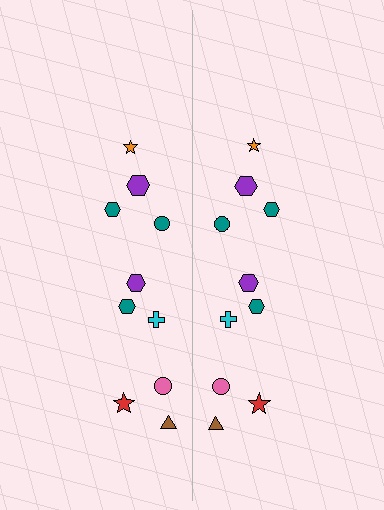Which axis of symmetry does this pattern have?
The pattern has a vertical axis of symmetry running through the center of the image.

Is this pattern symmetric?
Yes, this pattern has bilateral (reflection) symmetry.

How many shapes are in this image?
There are 20 shapes in this image.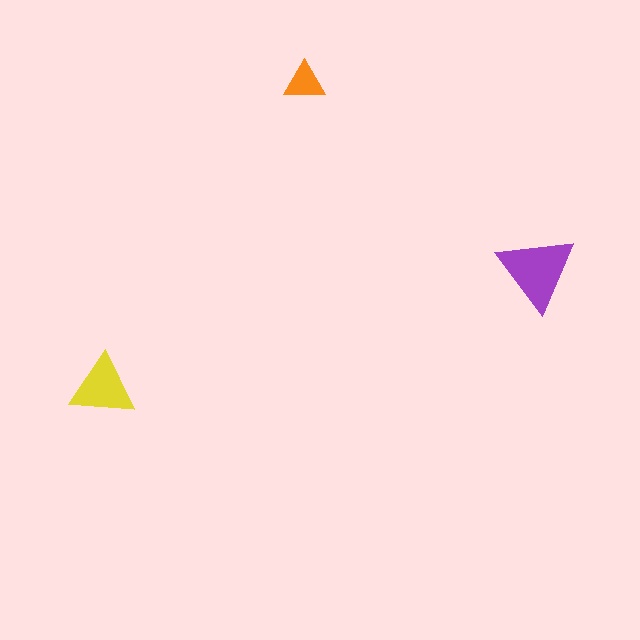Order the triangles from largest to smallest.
the purple one, the yellow one, the orange one.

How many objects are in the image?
There are 3 objects in the image.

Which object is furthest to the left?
The yellow triangle is leftmost.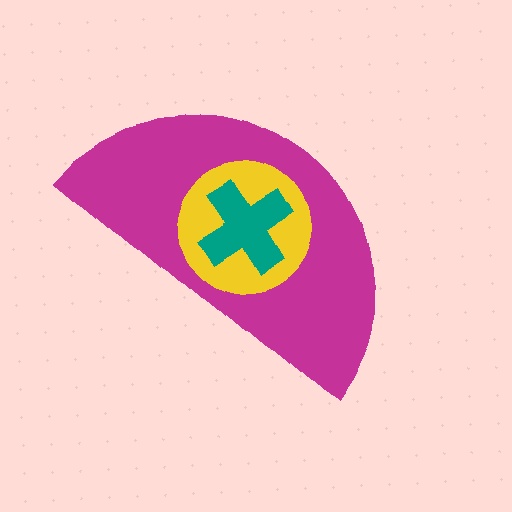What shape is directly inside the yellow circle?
The teal cross.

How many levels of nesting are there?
3.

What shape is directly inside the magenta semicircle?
The yellow circle.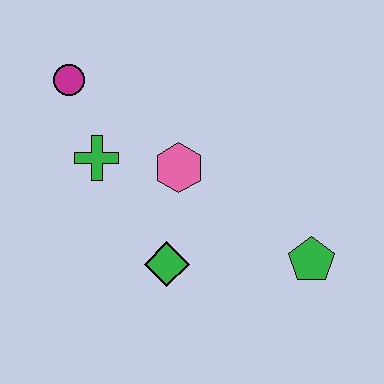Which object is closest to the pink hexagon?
The green cross is closest to the pink hexagon.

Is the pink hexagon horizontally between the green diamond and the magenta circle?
No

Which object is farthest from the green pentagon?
The magenta circle is farthest from the green pentagon.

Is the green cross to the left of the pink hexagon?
Yes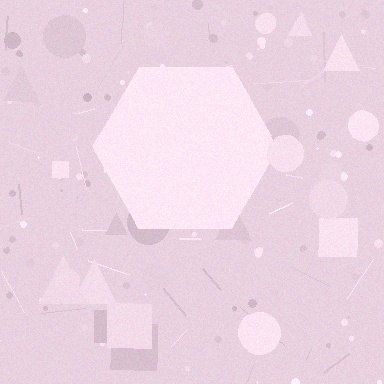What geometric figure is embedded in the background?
A hexagon is embedded in the background.